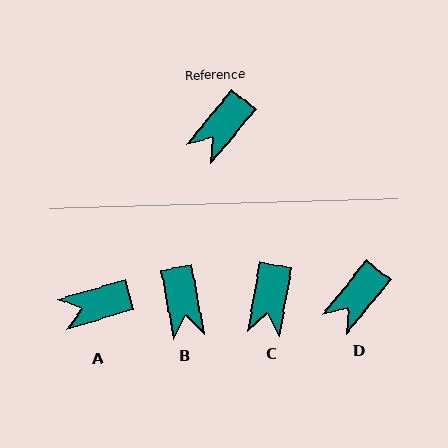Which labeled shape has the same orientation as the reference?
D.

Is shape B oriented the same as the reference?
No, it is off by about 50 degrees.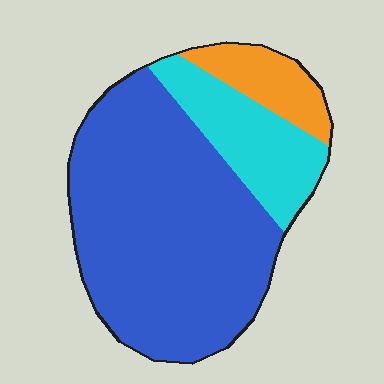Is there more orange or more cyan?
Cyan.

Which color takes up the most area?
Blue, at roughly 70%.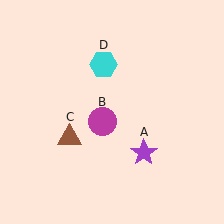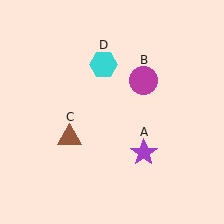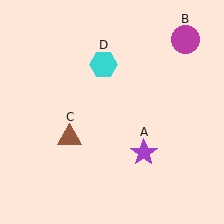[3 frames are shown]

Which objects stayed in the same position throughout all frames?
Purple star (object A) and brown triangle (object C) and cyan hexagon (object D) remained stationary.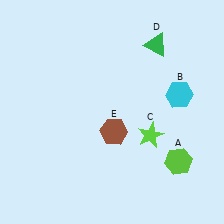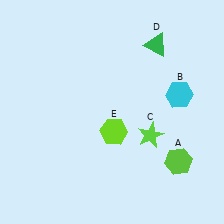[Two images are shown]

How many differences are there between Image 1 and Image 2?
There is 1 difference between the two images.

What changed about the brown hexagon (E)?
In Image 1, E is brown. In Image 2, it changed to lime.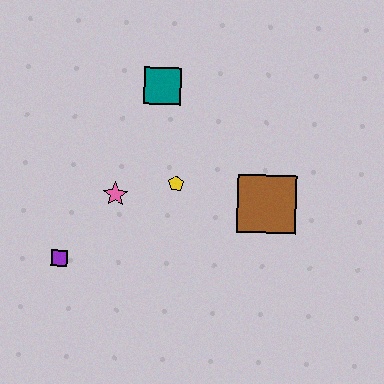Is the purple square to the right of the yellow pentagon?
No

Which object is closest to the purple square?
The pink star is closest to the purple square.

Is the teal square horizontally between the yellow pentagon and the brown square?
No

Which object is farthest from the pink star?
The brown square is farthest from the pink star.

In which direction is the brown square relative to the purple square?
The brown square is to the right of the purple square.